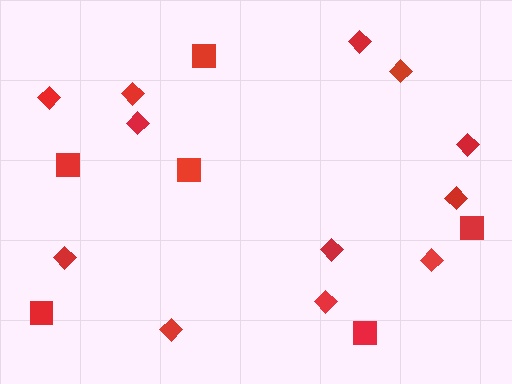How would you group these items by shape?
There are 2 groups: one group of diamonds (12) and one group of squares (6).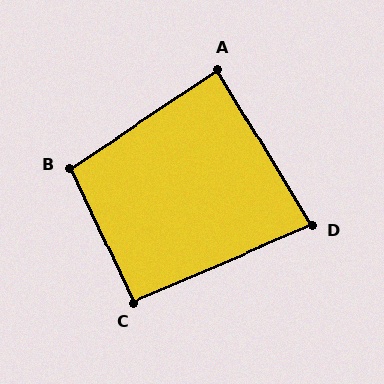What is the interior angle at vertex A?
Approximately 88 degrees (approximately right).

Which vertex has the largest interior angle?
B, at approximately 98 degrees.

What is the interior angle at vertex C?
Approximately 92 degrees (approximately right).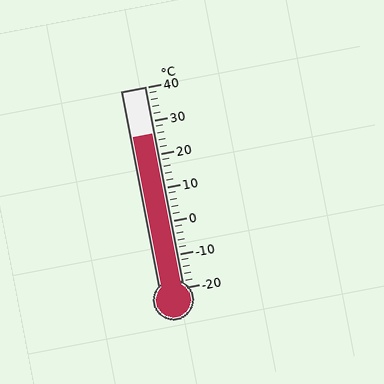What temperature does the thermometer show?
The thermometer shows approximately 26°C.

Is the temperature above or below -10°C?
The temperature is above -10°C.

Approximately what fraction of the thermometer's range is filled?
The thermometer is filled to approximately 75% of its range.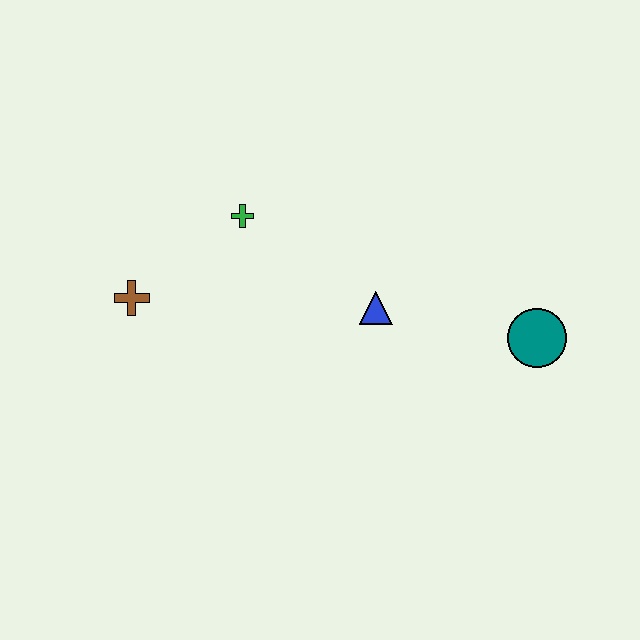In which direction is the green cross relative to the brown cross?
The green cross is to the right of the brown cross.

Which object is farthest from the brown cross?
The teal circle is farthest from the brown cross.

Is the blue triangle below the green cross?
Yes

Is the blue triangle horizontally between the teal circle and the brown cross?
Yes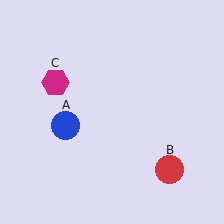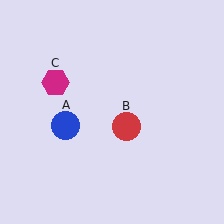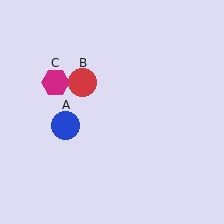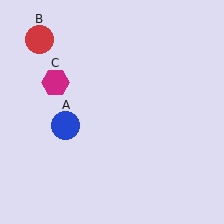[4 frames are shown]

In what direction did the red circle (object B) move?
The red circle (object B) moved up and to the left.